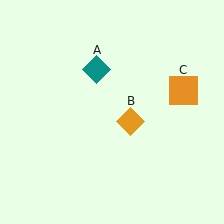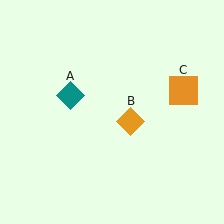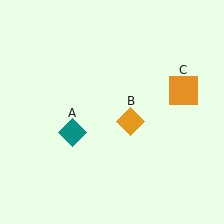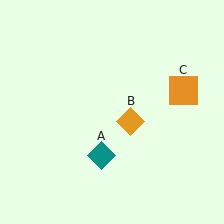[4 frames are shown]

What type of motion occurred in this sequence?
The teal diamond (object A) rotated counterclockwise around the center of the scene.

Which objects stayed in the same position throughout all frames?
Orange diamond (object B) and orange square (object C) remained stationary.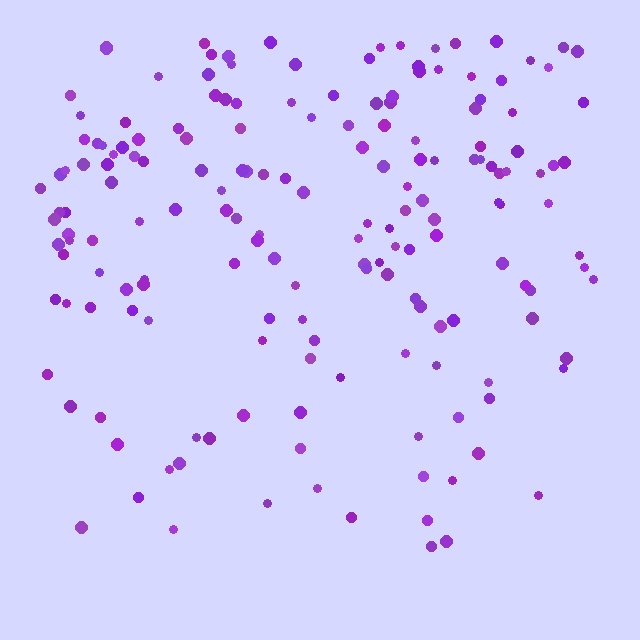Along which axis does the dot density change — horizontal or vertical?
Vertical.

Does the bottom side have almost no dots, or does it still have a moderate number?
Still a moderate number, just noticeably fewer than the top.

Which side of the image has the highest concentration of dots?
The top.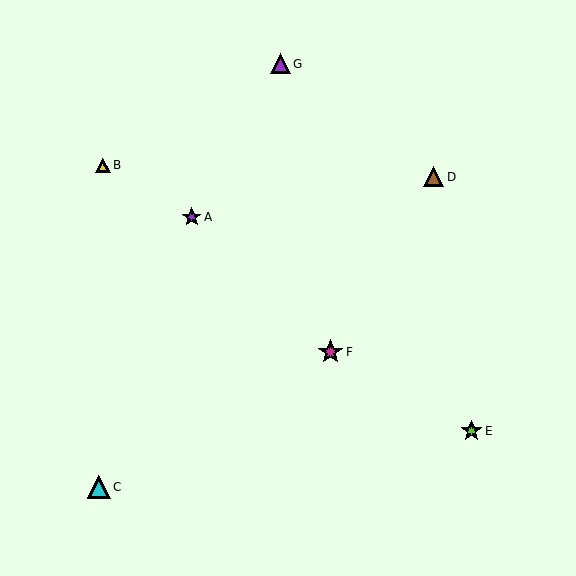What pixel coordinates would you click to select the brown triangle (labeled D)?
Click at (434, 177) to select the brown triangle D.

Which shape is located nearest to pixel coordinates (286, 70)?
The purple triangle (labeled G) at (280, 64) is nearest to that location.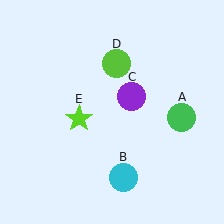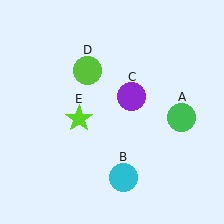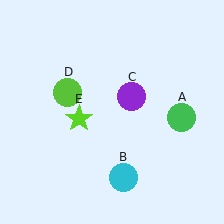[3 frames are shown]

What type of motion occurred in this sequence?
The lime circle (object D) rotated counterclockwise around the center of the scene.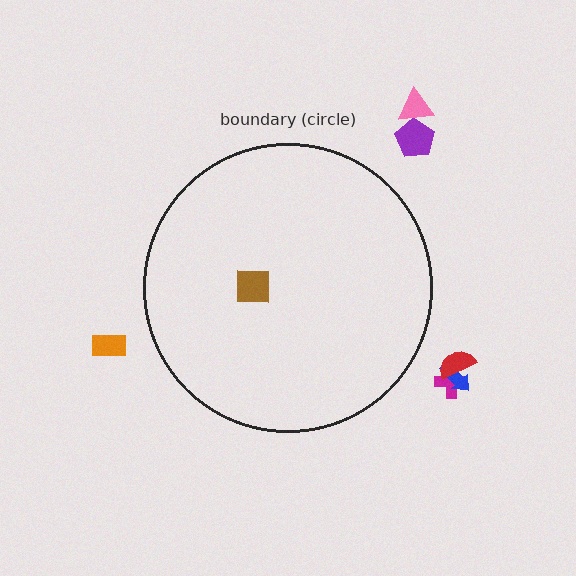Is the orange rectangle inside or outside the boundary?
Outside.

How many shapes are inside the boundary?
1 inside, 6 outside.